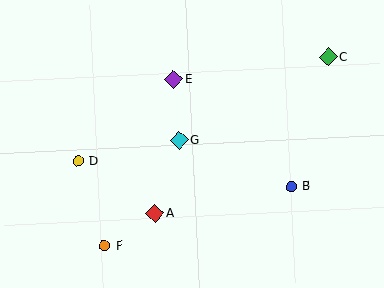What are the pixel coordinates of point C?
Point C is at (328, 57).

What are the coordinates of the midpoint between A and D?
The midpoint between A and D is at (117, 187).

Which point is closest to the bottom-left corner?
Point F is closest to the bottom-left corner.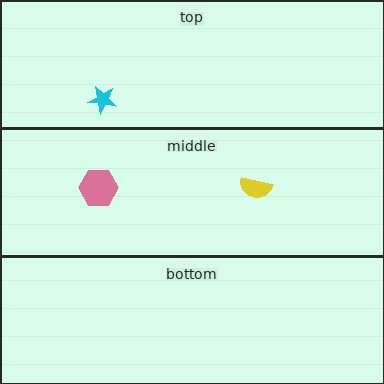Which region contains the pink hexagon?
The middle region.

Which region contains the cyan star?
The top region.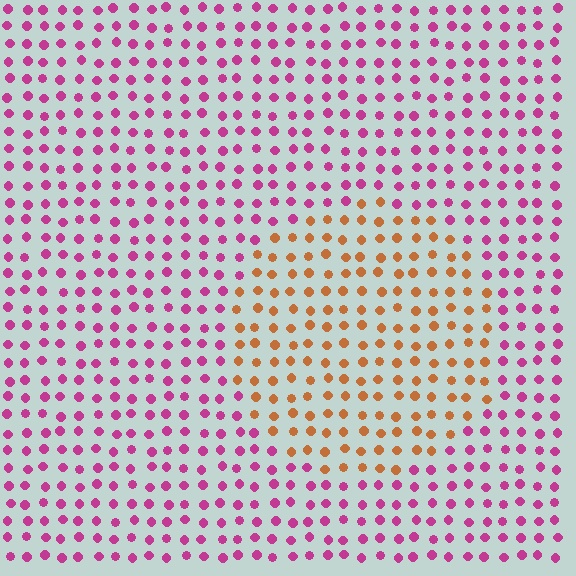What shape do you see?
I see a circle.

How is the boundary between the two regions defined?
The boundary is defined purely by a slight shift in hue (about 63 degrees). Spacing, size, and orientation are identical on both sides.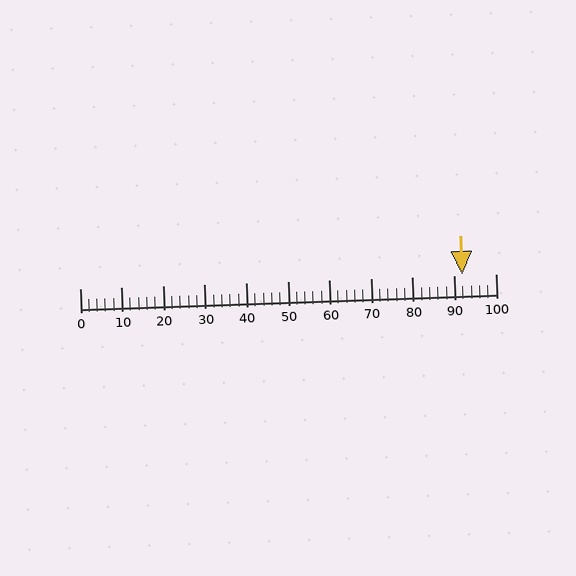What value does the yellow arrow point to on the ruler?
The yellow arrow points to approximately 92.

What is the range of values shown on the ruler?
The ruler shows values from 0 to 100.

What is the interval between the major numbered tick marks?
The major tick marks are spaced 10 units apart.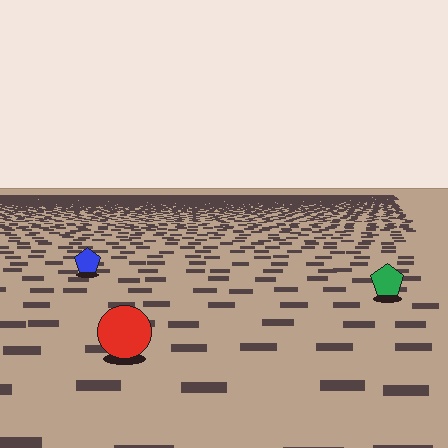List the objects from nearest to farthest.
From nearest to farthest: the red circle, the green pentagon, the blue pentagon.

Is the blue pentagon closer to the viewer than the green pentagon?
No. The green pentagon is closer — you can tell from the texture gradient: the ground texture is coarser near it.